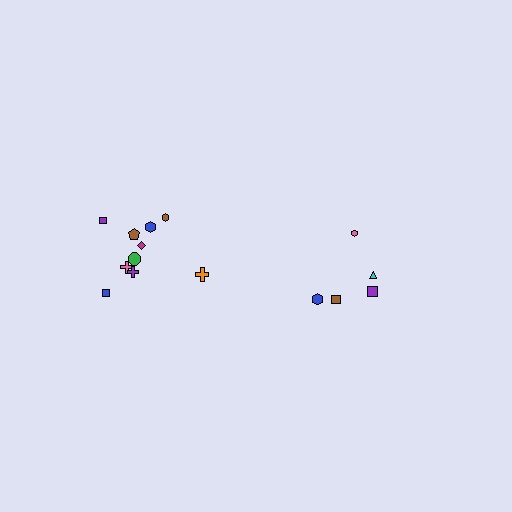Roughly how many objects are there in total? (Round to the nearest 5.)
Roughly 15 objects in total.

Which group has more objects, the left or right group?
The left group.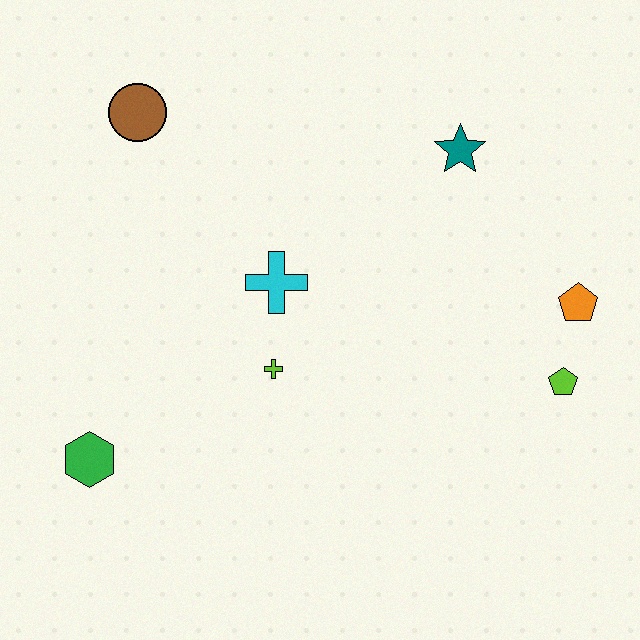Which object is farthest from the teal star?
The green hexagon is farthest from the teal star.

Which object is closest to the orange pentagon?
The lime pentagon is closest to the orange pentagon.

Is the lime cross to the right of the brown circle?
Yes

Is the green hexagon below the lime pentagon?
Yes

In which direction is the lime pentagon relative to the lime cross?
The lime pentagon is to the right of the lime cross.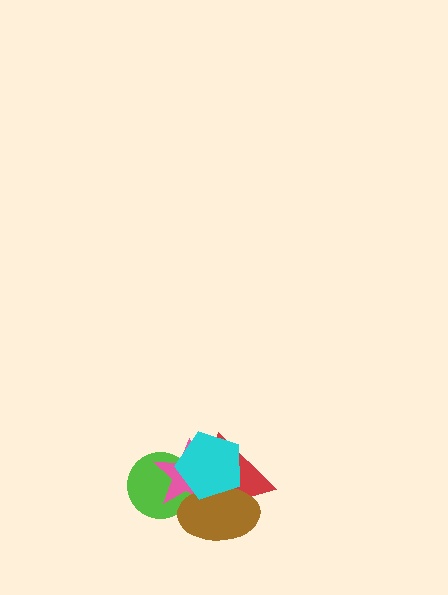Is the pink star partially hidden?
Yes, it is partially covered by another shape.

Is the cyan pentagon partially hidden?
No, no other shape covers it.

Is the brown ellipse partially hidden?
Yes, it is partially covered by another shape.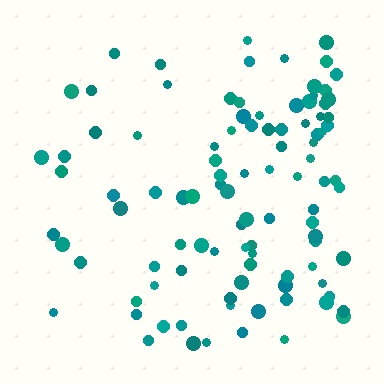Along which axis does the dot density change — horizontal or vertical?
Horizontal.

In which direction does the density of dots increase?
From left to right, with the right side densest.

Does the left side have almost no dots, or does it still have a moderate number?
Still a moderate number, just noticeably fewer than the right.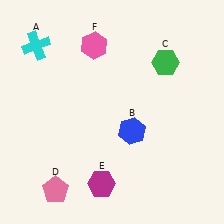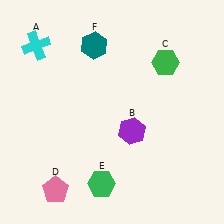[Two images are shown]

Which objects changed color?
B changed from blue to purple. E changed from magenta to green. F changed from pink to teal.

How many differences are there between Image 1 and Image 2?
There are 3 differences between the two images.